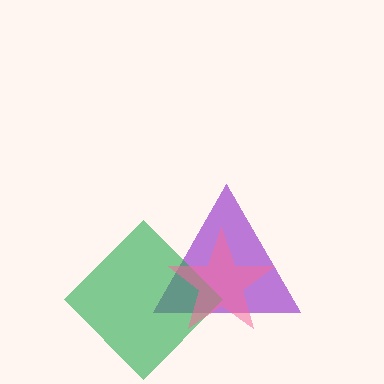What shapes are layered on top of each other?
The layered shapes are: a purple triangle, a green diamond, a pink star.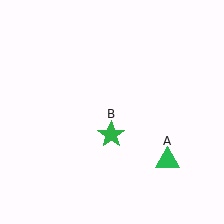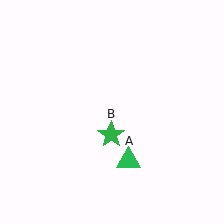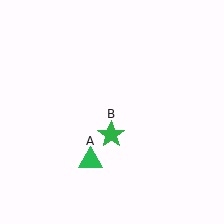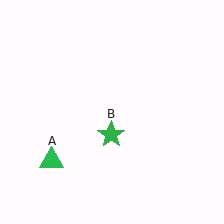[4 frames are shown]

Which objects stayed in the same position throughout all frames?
Green star (object B) remained stationary.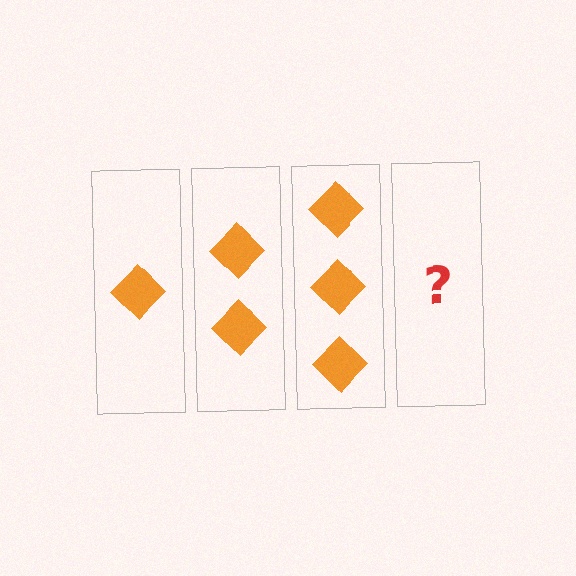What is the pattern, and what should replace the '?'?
The pattern is that each step adds one more diamond. The '?' should be 4 diamonds.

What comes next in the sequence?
The next element should be 4 diamonds.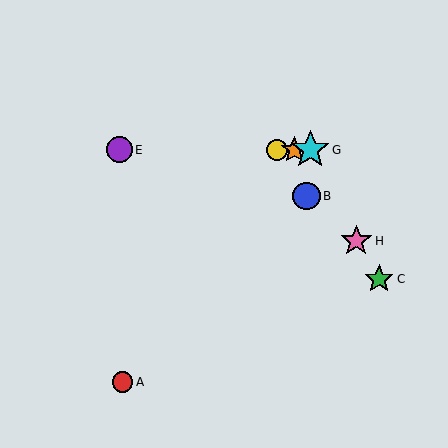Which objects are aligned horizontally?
Objects D, E, F, G are aligned horizontally.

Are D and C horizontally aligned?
No, D is at y≈150 and C is at y≈279.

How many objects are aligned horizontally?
4 objects (D, E, F, G) are aligned horizontally.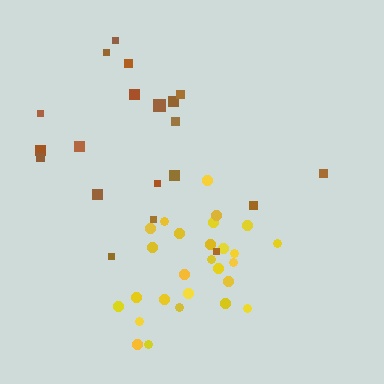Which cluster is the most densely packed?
Yellow.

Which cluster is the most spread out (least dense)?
Brown.